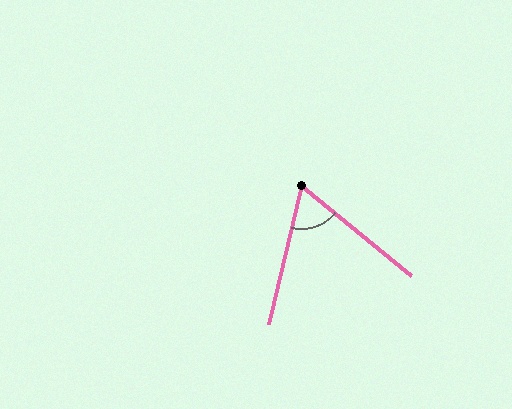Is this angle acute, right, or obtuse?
It is acute.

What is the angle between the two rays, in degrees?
Approximately 64 degrees.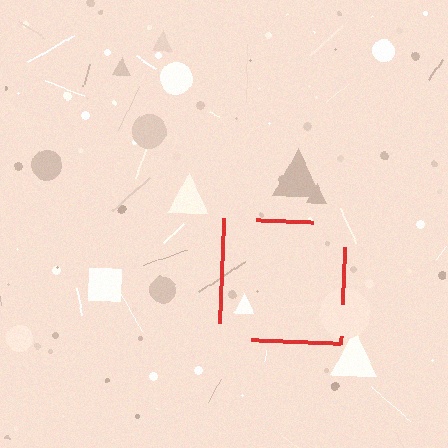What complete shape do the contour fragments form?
The contour fragments form a square.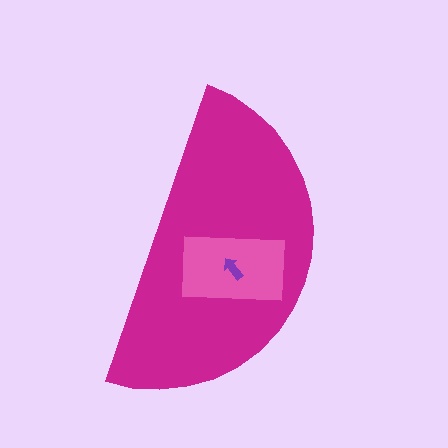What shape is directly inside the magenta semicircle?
The pink rectangle.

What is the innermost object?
The purple arrow.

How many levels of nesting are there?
3.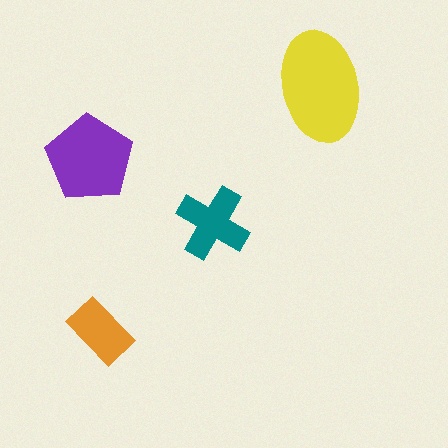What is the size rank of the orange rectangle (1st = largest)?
4th.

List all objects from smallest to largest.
The orange rectangle, the teal cross, the purple pentagon, the yellow ellipse.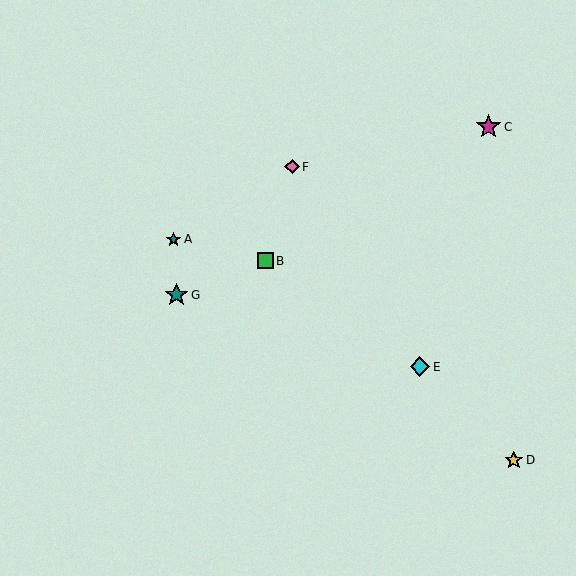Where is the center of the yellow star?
The center of the yellow star is at (514, 460).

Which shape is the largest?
The magenta star (labeled C) is the largest.